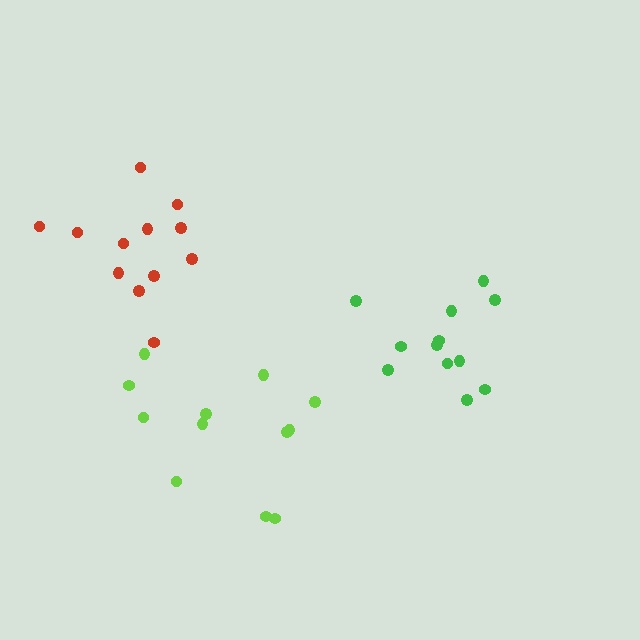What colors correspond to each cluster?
The clusters are colored: lime, green, red.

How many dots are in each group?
Group 1: 12 dots, Group 2: 12 dots, Group 3: 12 dots (36 total).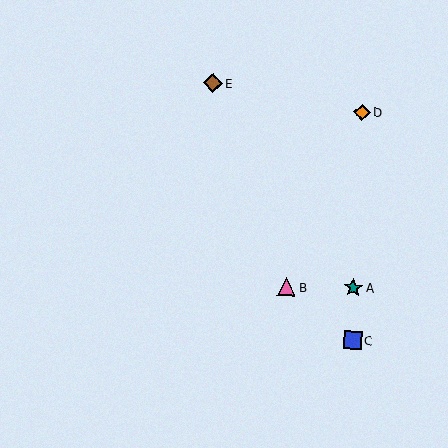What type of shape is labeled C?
Shape C is a blue square.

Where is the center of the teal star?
The center of the teal star is at (353, 287).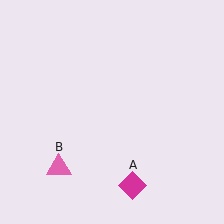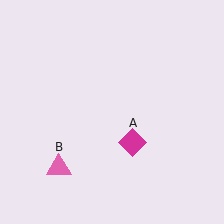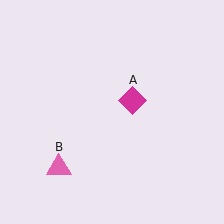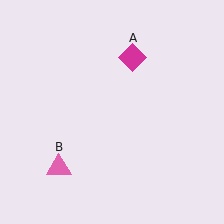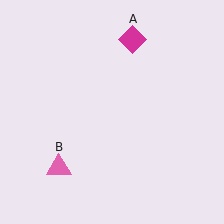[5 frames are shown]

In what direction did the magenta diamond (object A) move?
The magenta diamond (object A) moved up.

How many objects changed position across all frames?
1 object changed position: magenta diamond (object A).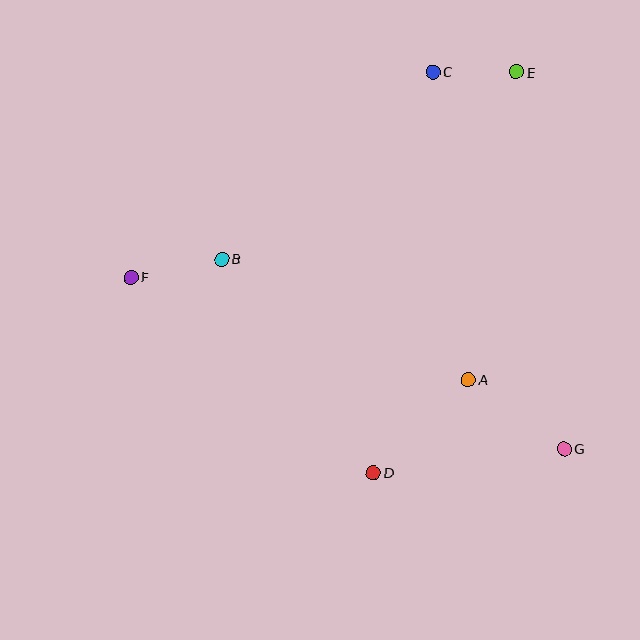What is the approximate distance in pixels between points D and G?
The distance between D and G is approximately 192 pixels.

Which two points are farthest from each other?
Points F and G are farthest from each other.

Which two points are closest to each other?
Points C and E are closest to each other.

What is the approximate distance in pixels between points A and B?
The distance between A and B is approximately 275 pixels.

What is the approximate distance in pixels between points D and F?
The distance between D and F is approximately 311 pixels.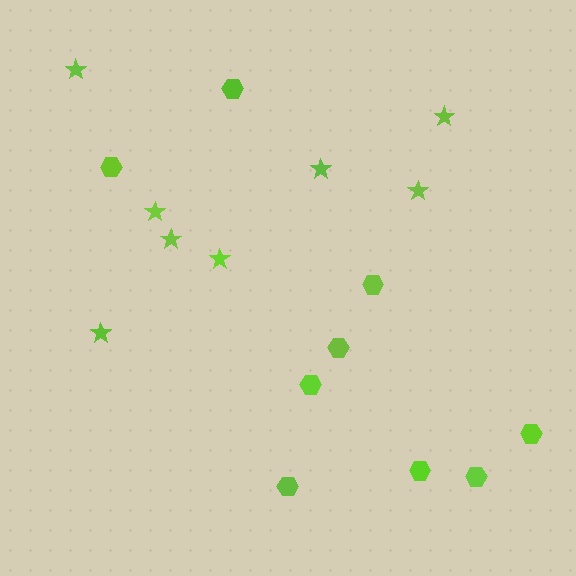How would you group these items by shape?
There are 2 groups: one group of stars (8) and one group of hexagons (9).